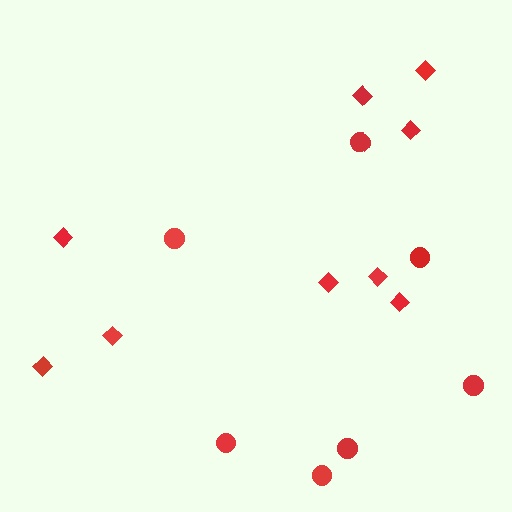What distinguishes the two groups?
There are 2 groups: one group of circles (7) and one group of diamonds (9).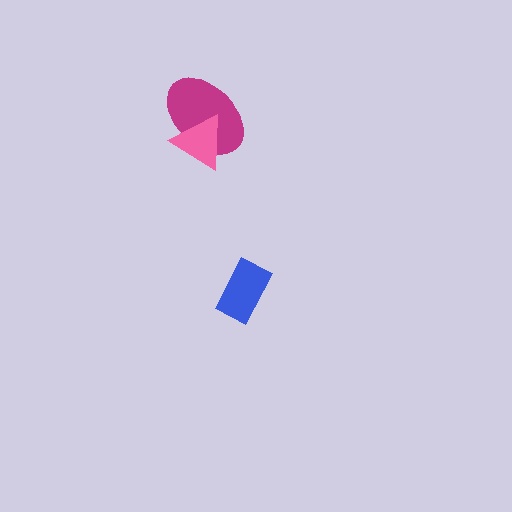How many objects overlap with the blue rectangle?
0 objects overlap with the blue rectangle.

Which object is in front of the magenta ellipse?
The pink triangle is in front of the magenta ellipse.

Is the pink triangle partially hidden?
No, no other shape covers it.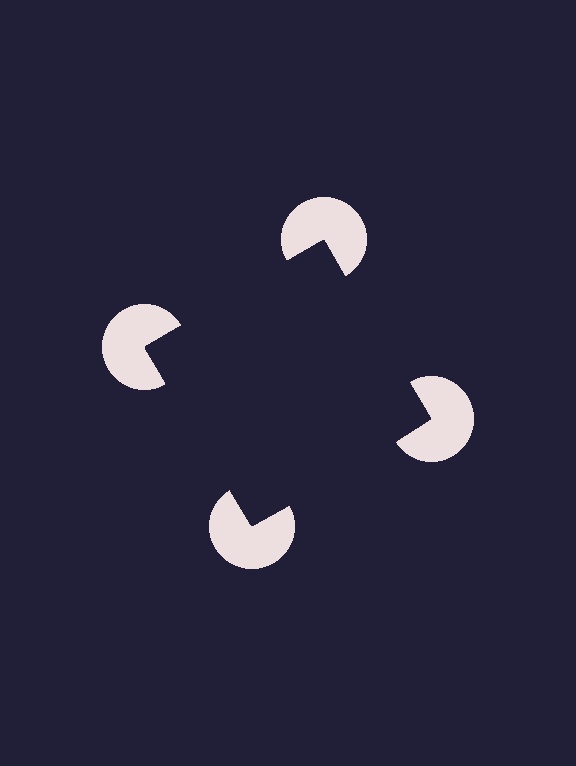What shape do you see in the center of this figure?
An illusory square — its edges are inferred from the aligned wedge cuts in the pac-man discs, not physically drawn.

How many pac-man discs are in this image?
There are 4 — one at each vertex of the illusory square.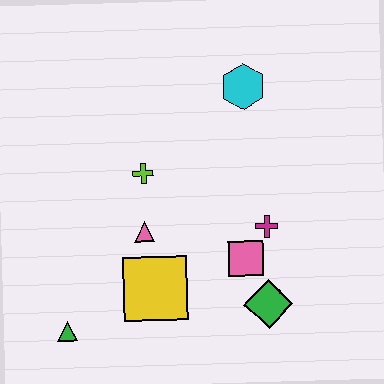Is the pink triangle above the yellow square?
Yes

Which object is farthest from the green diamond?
The cyan hexagon is farthest from the green diamond.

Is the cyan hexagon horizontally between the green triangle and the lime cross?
No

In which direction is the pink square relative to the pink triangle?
The pink square is to the right of the pink triangle.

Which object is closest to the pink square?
The magenta cross is closest to the pink square.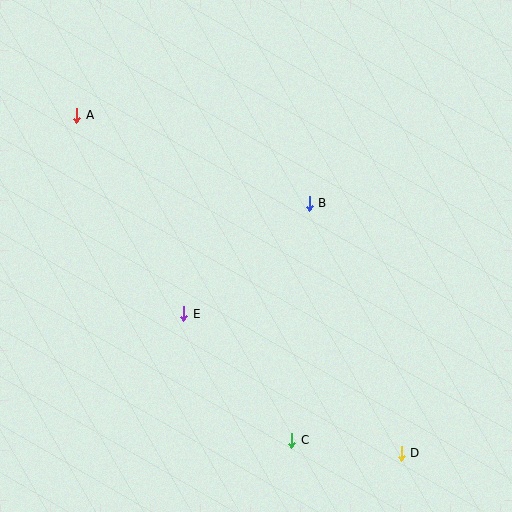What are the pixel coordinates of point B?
Point B is at (309, 203).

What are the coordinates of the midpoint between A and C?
The midpoint between A and C is at (184, 278).